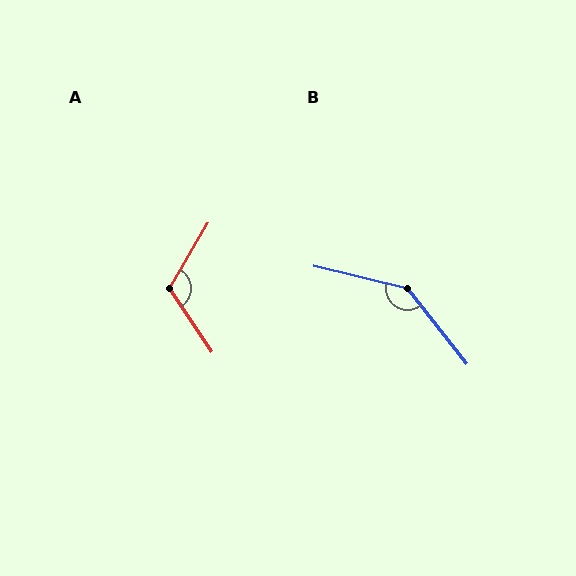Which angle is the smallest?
A, at approximately 115 degrees.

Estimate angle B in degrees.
Approximately 142 degrees.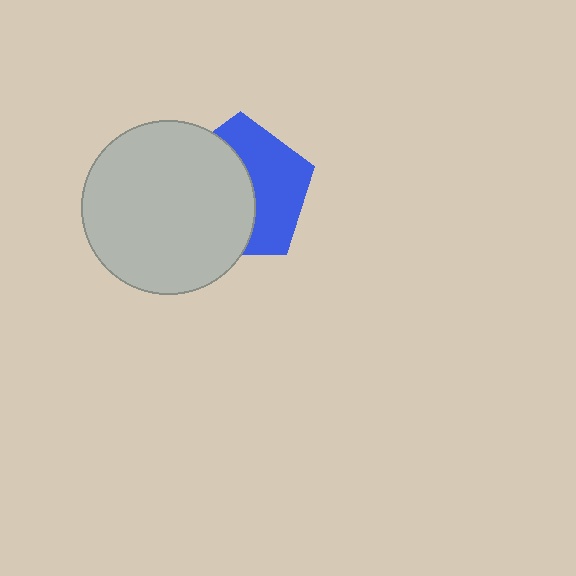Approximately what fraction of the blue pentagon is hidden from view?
Roughly 53% of the blue pentagon is hidden behind the light gray circle.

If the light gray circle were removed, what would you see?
You would see the complete blue pentagon.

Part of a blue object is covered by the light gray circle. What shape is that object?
It is a pentagon.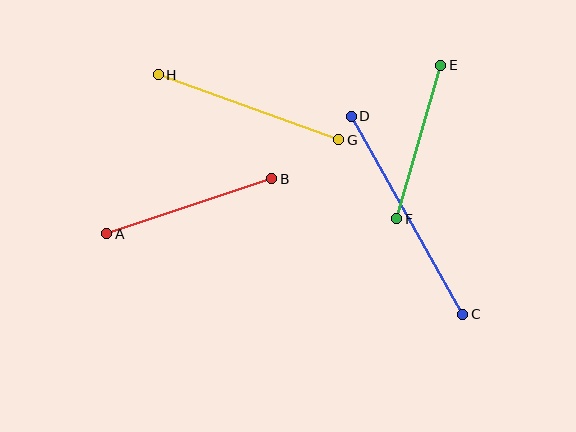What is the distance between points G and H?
The distance is approximately 192 pixels.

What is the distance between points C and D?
The distance is approximately 228 pixels.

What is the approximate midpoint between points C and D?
The midpoint is at approximately (407, 215) pixels.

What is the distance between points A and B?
The distance is approximately 174 pixels.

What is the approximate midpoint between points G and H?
The midpoint is at approximately (249, 107) pixels.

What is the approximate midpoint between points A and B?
The midpoint is at approximately (189, 206) pixels.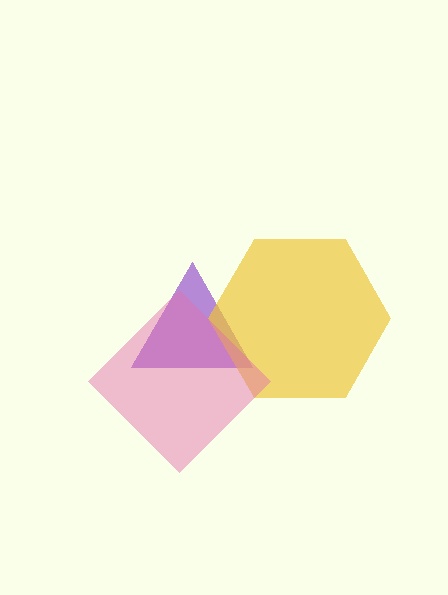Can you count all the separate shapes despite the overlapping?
Yes, there are 3 separate shapes.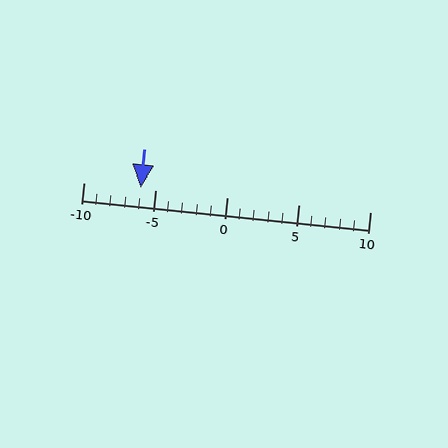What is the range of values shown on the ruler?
The ruler shows values from -10 to 10.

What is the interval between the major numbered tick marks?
The major tick marks are spaced 5 units apart.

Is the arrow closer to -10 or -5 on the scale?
The arrow is closer to -5.